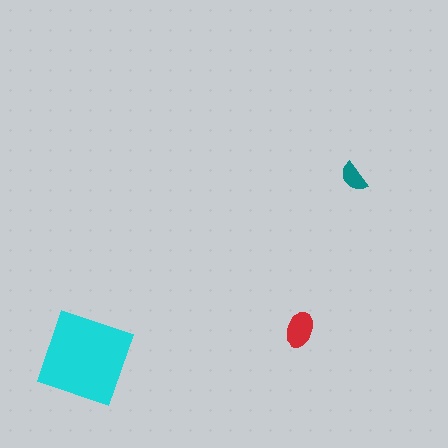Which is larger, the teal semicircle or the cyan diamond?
The cyan diamond.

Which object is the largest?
The cyan diamond.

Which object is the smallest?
The teal semicircle.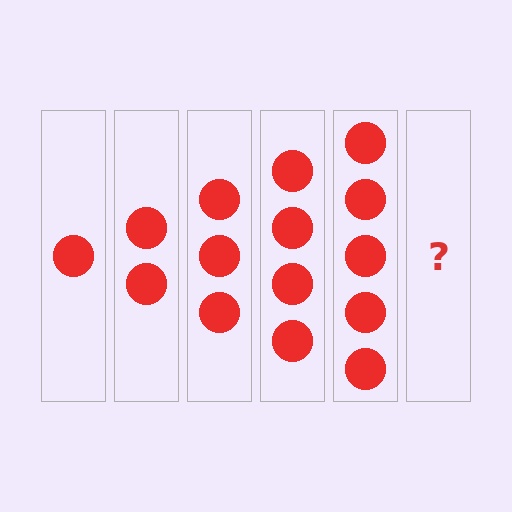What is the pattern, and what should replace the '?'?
The pattern is that each step adds one more circle. The '?' should be 6 circles.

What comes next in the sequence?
The next element should be 6 circles.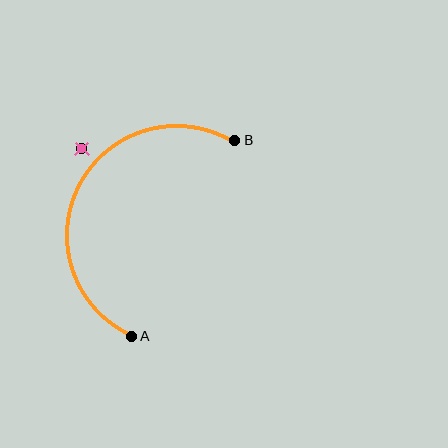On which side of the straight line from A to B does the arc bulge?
The arc bulges to the left of the straight line connecting A and B.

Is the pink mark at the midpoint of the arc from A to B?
No — the pink mark does not lie on the arc at all. It sits slightly outside the curve.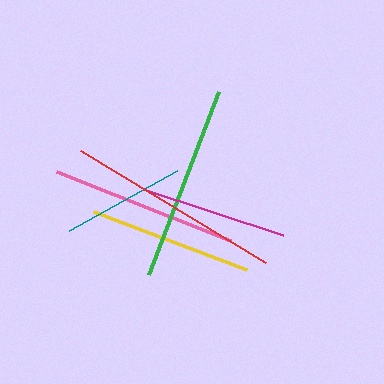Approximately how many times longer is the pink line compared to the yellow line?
The pink line is approximately 1.1 times the length of the yellow line.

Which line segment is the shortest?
The teal line is the shortest at approximately 123 pixels.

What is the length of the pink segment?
The pink segment is approximately 187 pixels long.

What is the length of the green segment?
The green segment is approximately 196 pixels long.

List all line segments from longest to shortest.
From longest to shortest: red, green, pink, yellow, magenta, teal.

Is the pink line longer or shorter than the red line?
The red line is longer than the pink line.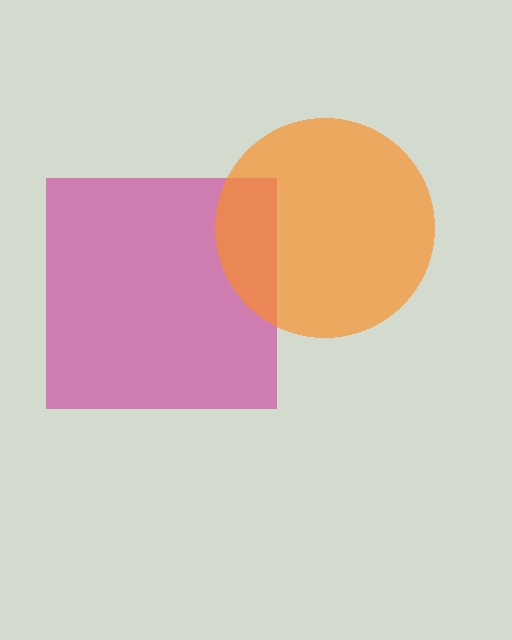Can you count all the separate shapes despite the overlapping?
Yes, there are 2 separate shapes.